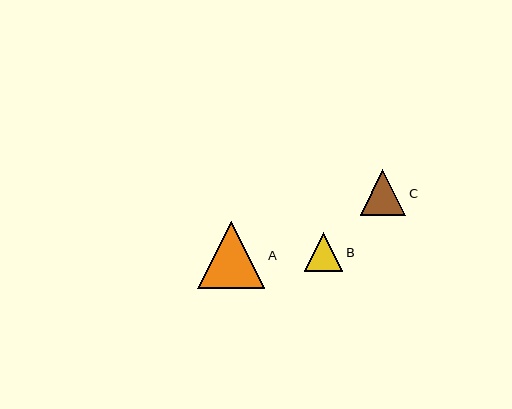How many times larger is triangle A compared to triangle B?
Triangle A is approximately 1.7 times the size of triangle B.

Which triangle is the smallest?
Triangle B is the smallest with a size of approximately 39 pixels.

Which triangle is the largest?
Triangle A is the largest with a size of approximately 67 pixels.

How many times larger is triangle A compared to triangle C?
Triangle A is approximately 1.5 times the size of triangle C.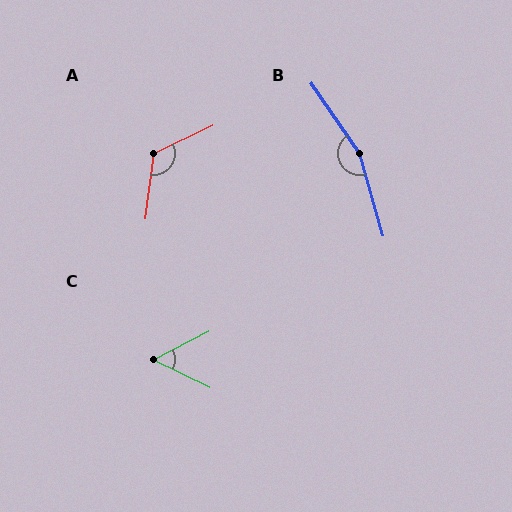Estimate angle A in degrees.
Approximately 123 degrees.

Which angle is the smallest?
C, at approximately 53 degrees.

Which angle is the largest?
B, at approximately 161 degrees.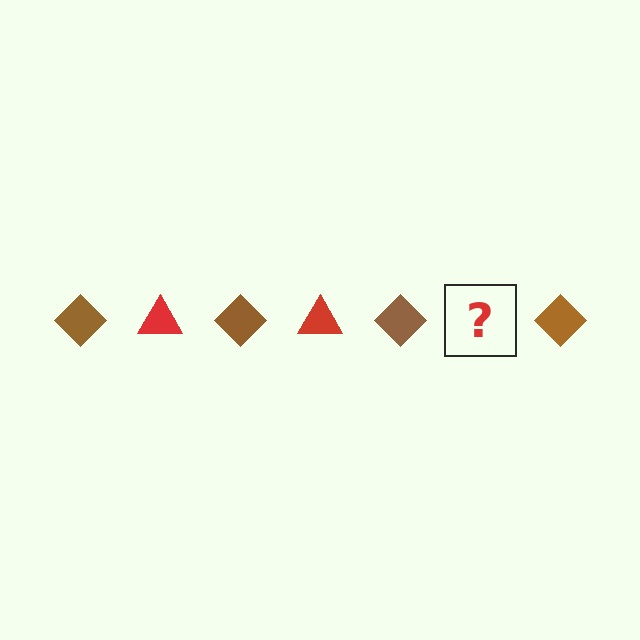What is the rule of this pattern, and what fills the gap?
The rule is that the pattern alternates between brown diamond and red triangle. The gap should be filled with a red triangle.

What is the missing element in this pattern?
The missing element is a red triangle.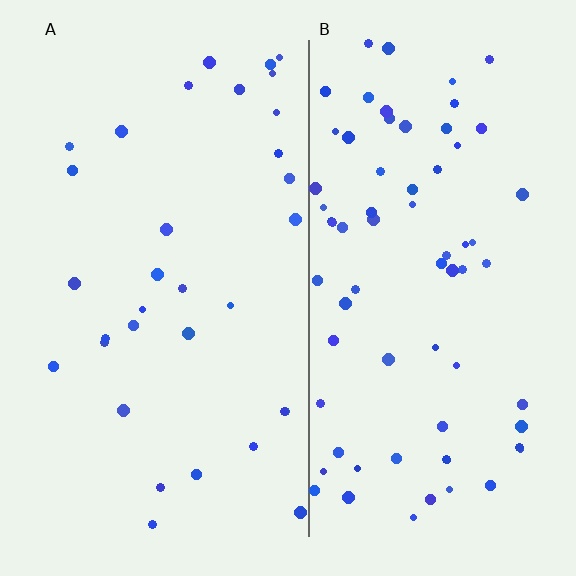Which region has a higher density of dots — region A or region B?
B (the right).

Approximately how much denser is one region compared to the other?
Approximately 2.2× — region B over region A.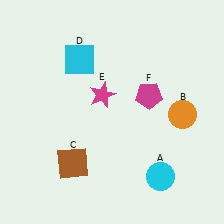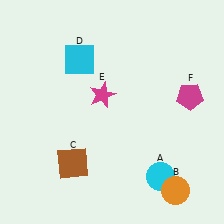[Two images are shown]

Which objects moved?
The objects that moved are: the orange circle (B), the magenta pentagon (F).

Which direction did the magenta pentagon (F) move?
The magenta pentagon (F) moved right.